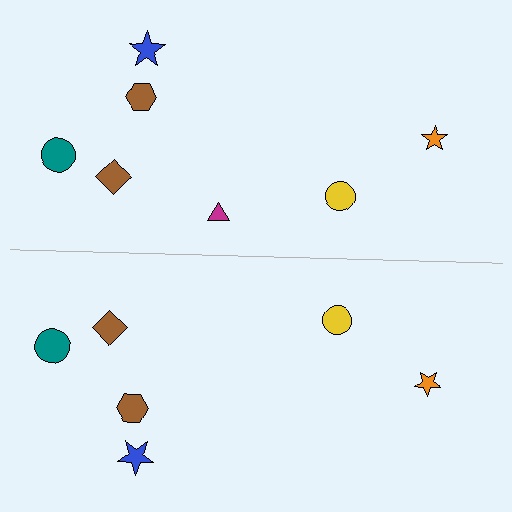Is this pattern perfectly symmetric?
No, the pattern is not perfectly symmetric. A magenta triangle is missing from the bottom side.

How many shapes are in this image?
There are 13 shapes in this image.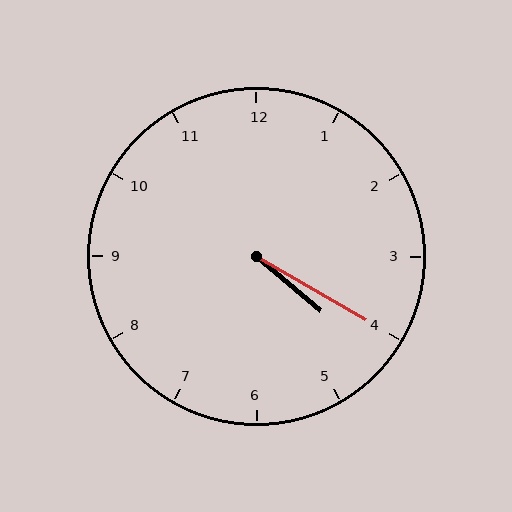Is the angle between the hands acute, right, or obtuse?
It is acute.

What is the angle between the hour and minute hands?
Approximately 10 degrees.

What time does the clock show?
4:20.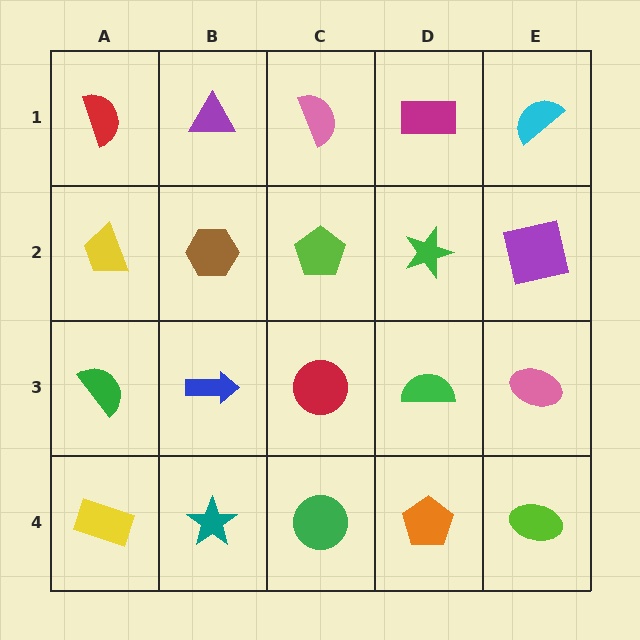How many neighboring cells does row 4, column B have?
3.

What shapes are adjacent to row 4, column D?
A green semicircle (row 3, column D), a green circle (row 4, column C), a lime ellipse (row 4, column E).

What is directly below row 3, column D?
An orange pentagon.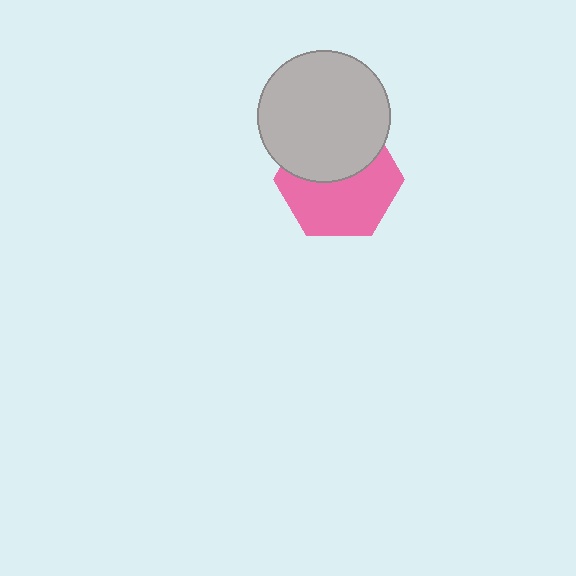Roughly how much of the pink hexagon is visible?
About half of it is visible (roughly 57%).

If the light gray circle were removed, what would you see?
You would see the complete pink hexagon.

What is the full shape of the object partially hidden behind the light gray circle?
The partially hidden object is a pink hexagon.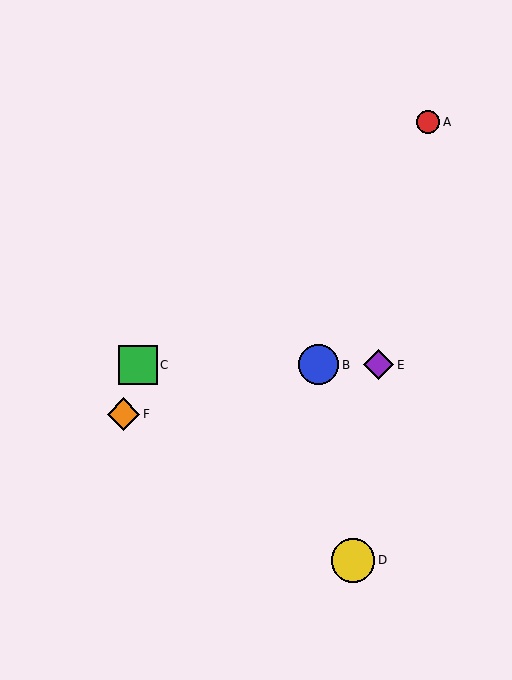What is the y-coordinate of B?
Object B is at y≈365.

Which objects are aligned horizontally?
Objects B, C, E are aligned horizontally.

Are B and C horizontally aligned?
Yes, both are at y≈365.